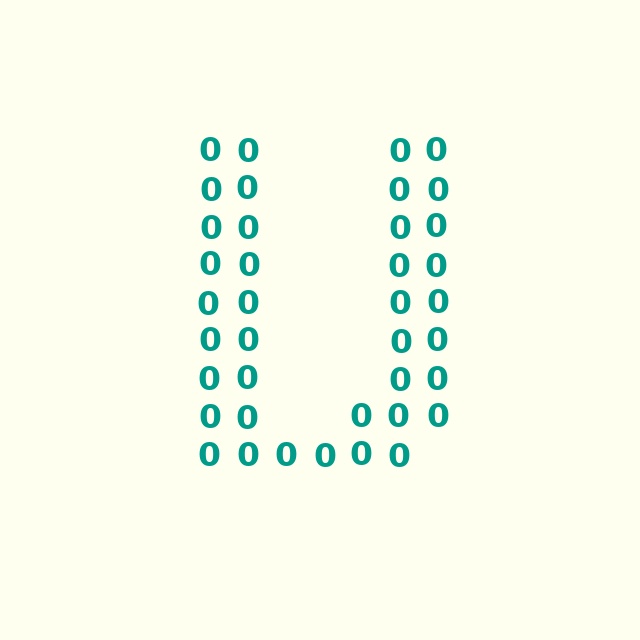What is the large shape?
The large shape is the letter U.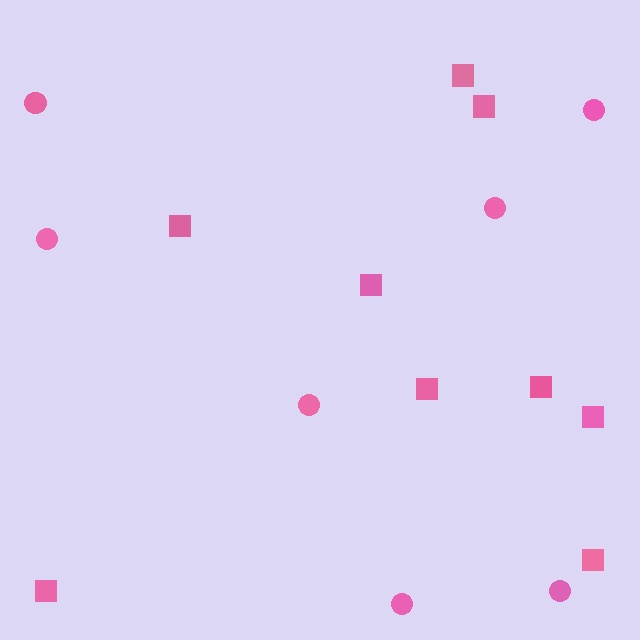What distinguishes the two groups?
There are 2 groups: one group of squares (9) and one group of circles (7).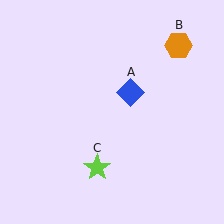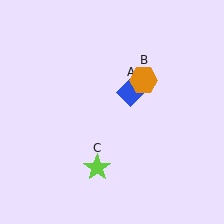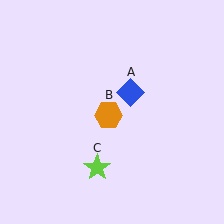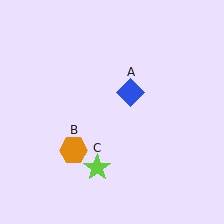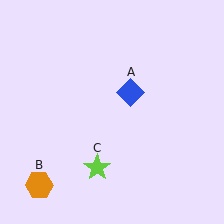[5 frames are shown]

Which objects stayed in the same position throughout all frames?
Blue diamond (object A) and lime star (object C) remained stationary.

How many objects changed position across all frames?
1 object changed position: orange hexagon (object B).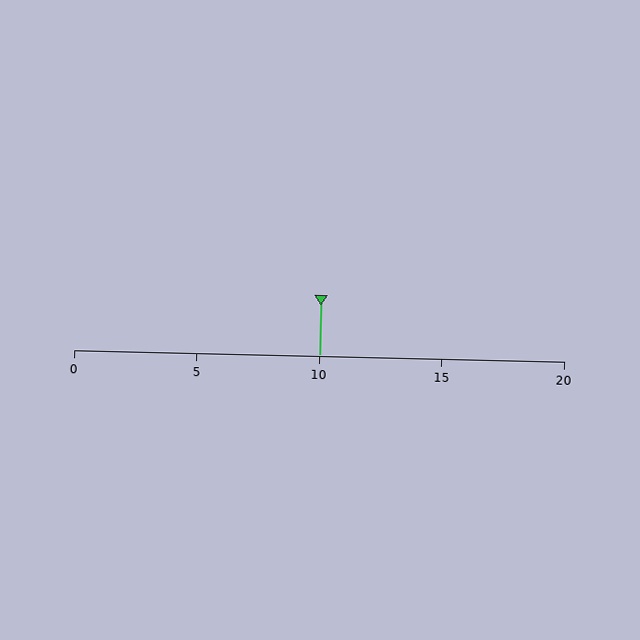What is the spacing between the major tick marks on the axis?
The major ticks are spaced 5 apart.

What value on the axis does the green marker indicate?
The marker indicates approximately 10.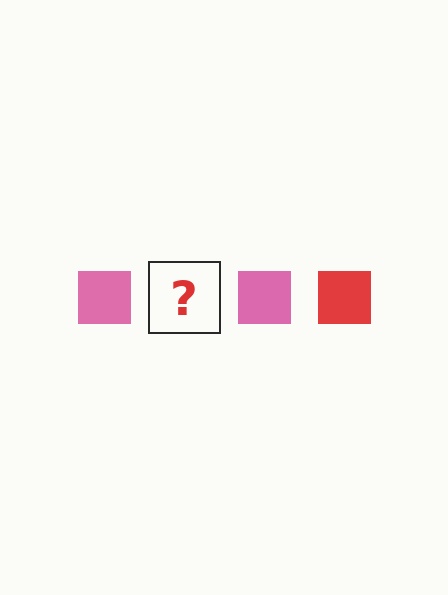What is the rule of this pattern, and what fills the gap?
The rule is that the pattern cycles through pink, red squares. The gap should be filled with a red square.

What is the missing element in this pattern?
The missing element is a red square.